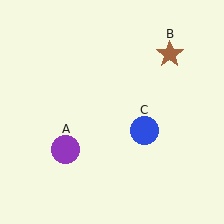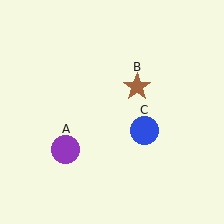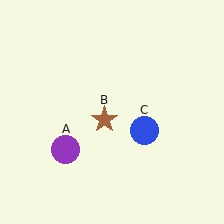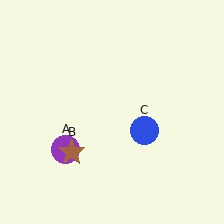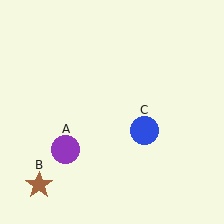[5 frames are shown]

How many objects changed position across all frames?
1 object changed position: brown star (object B).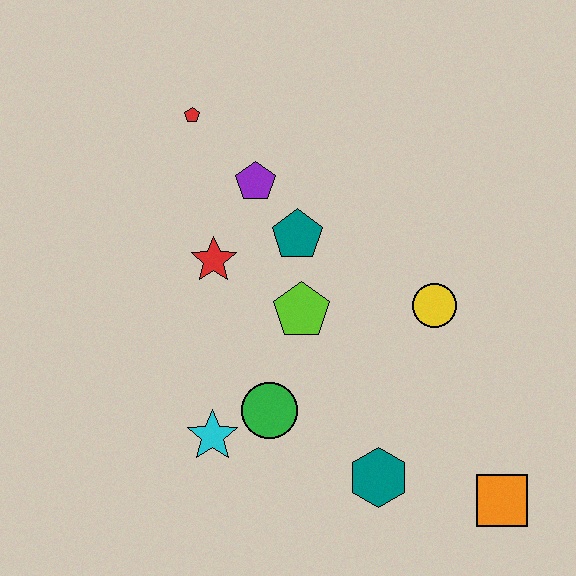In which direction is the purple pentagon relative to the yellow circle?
The purple pentagon is to the left of the yellow circle.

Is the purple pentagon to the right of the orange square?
No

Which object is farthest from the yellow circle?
The red pentagon is farthest from the yellow circle.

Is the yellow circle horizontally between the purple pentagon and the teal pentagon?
No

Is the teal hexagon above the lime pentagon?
No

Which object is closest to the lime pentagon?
The teal pentagon is closest to the lime pentagon.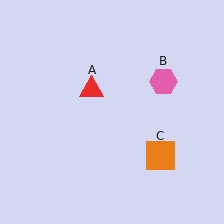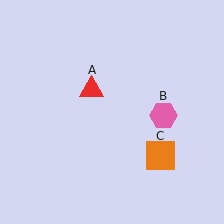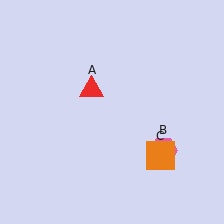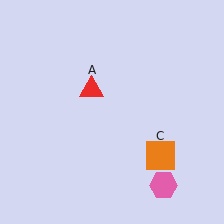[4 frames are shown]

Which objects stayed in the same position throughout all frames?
Red triangle (object A) and orange square (object C) remained stationary.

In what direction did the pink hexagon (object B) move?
The pink hexagon (object B) moved down.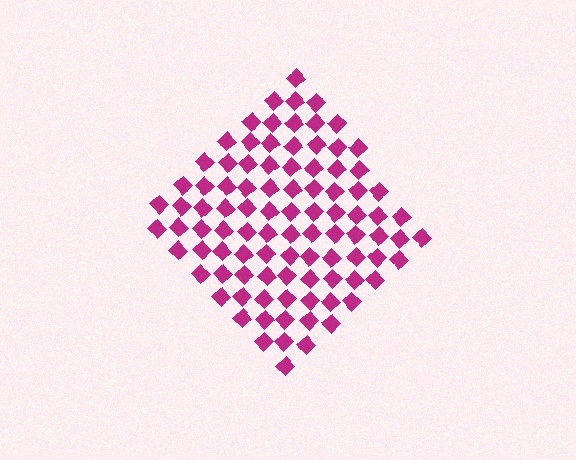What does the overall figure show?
The overall figure shows a diamond.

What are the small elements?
The small elements are diamonds.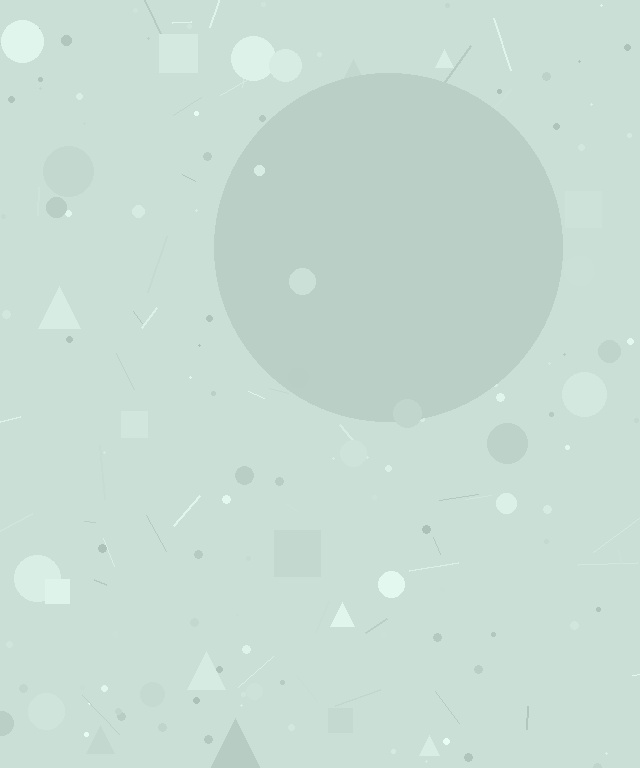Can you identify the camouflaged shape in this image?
The camouflaged shape is a circle.